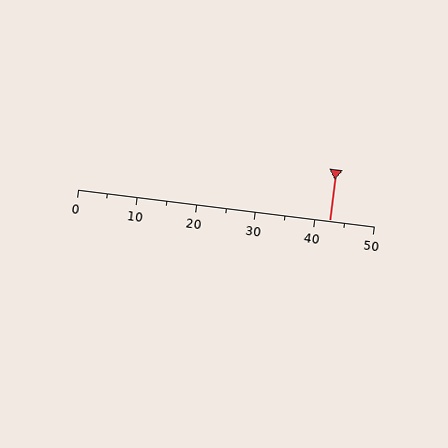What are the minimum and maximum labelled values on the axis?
The axis runs from 0 to 50.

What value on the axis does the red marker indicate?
The marker indicates approximately 42.5.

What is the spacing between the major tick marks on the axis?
The major ticks are spaced 10 apart.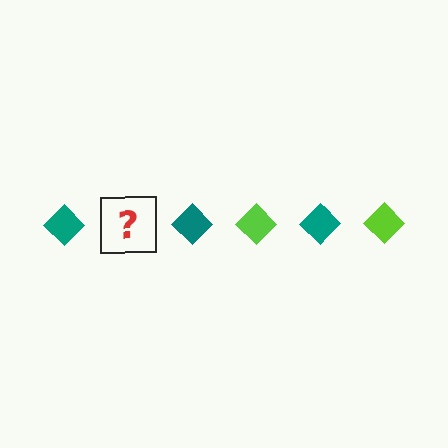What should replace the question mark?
The question mark should be replaced with a lime diamond.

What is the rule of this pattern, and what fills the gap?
The rule is that the pattern cycles through teal, lime diamonds. The gap should be filled with a lime diamond.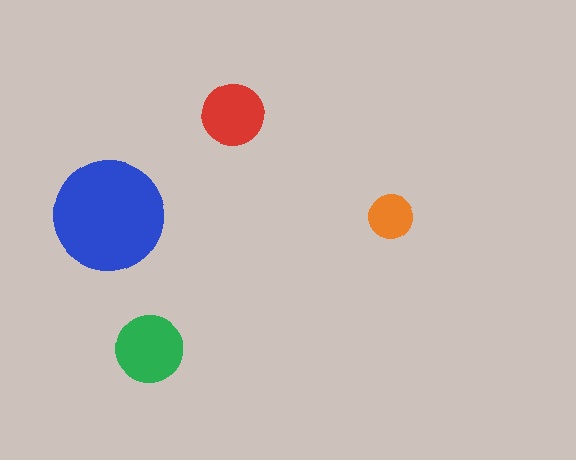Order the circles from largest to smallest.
the blue one, the green one, the red one, the orange one.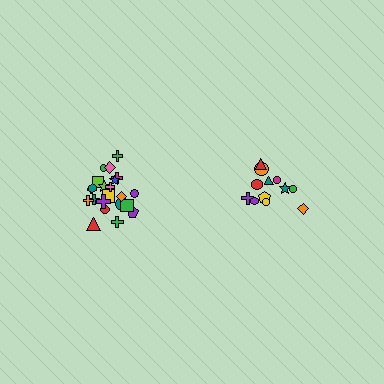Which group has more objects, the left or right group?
The left group.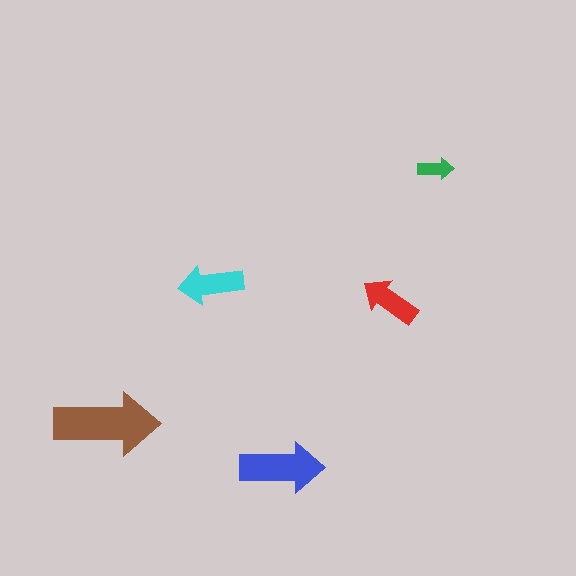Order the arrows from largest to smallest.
the brown one, the blue one, the cyan one, the red one, the green one.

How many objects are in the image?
There are 5 objects in the image.